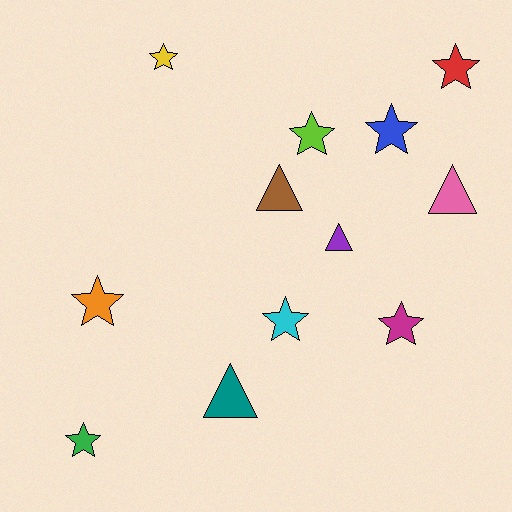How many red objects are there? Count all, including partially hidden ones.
There is 1 red object.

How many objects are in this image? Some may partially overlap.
There are 12 objects.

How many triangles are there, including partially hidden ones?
There are 4 triangles.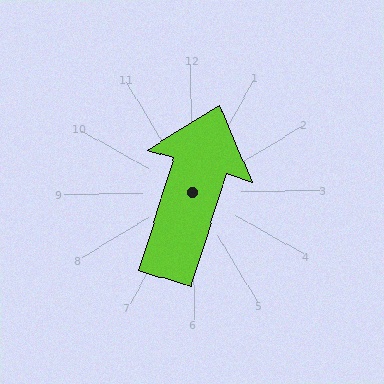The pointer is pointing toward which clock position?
Roughly 1 o'clock.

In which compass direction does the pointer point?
North.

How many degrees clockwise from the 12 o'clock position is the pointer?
Approximately 18 degrees.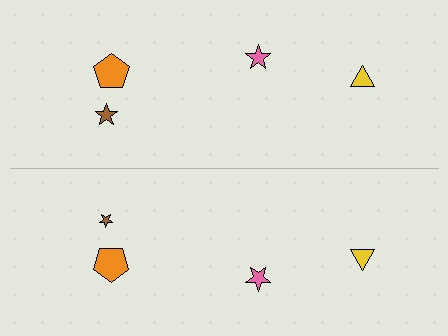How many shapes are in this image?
There are 8 shapes in this image.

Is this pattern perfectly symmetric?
No, the pattern is not perfectly symmetric. The brown star on the bottom side has a different size than its mirror counterpart.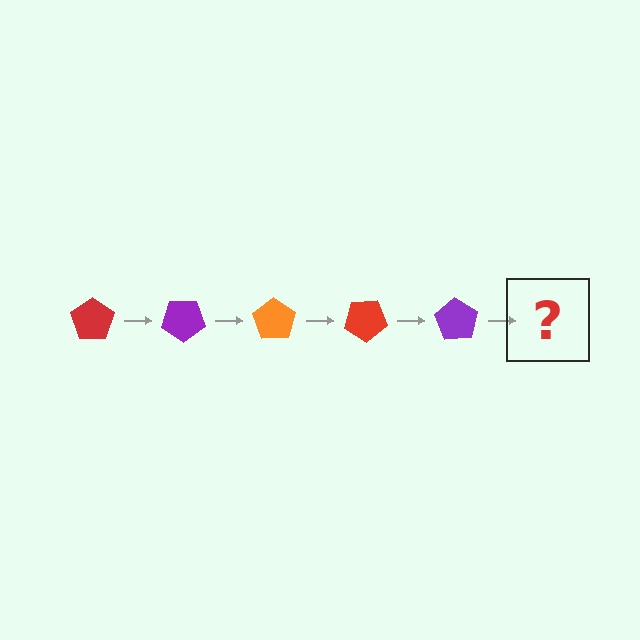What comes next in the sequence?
The next element should be an orange pentagon, rotated 175 degrees from the start.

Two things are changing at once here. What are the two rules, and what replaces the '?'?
The two rules are that it rotates 35 degrees each step and the color cycles through red, purple, and orange. The '?' should be an orange pentagon, rotated 175 degrees from the start.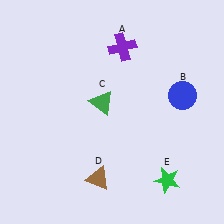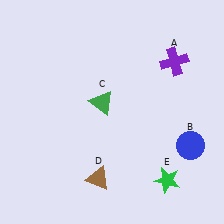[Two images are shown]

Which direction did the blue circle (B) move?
The blue circle (B) moved down.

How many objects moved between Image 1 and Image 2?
2 objects moved between the two images.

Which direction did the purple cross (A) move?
The purple cross (A) moved right.